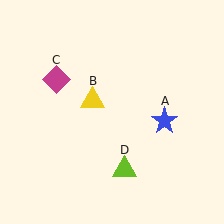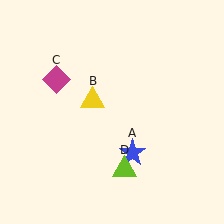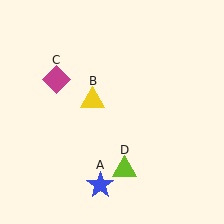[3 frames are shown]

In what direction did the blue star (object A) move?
The blue star (object A) moved down and to the left.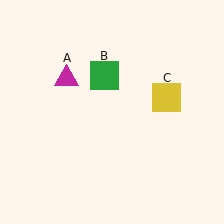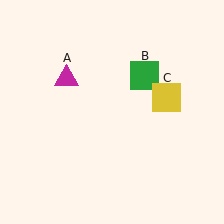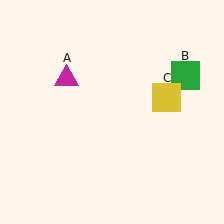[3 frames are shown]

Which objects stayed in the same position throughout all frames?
Magenta triangle (object A) and yellow square (object C) remained stationary.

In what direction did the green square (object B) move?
The green square (object B) moved right.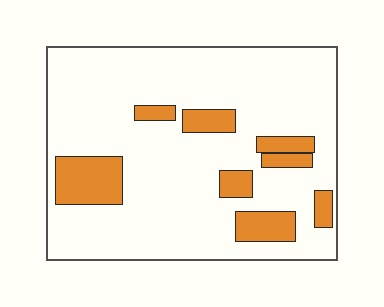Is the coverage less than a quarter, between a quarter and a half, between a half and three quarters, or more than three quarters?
Less than a quarter.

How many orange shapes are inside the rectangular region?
8.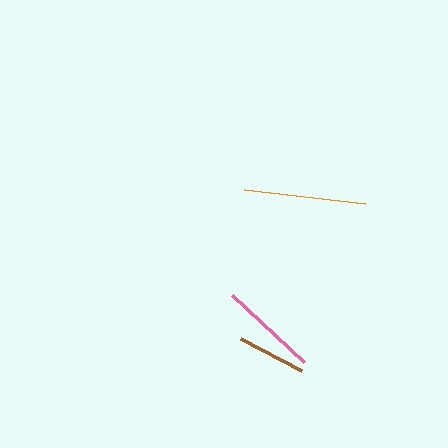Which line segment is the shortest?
The brown line is the shortest at approximately 69 pixels.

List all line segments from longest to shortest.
From longest to shortest: orange, pink, brown.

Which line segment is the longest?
The orange line is the longest at approximately 122 pixels.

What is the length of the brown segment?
The brown segment is approximately 69 pixels long.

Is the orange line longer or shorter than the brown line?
The orange line is longer than the brown line.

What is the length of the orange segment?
The orange segment is approximately 122 pixels long.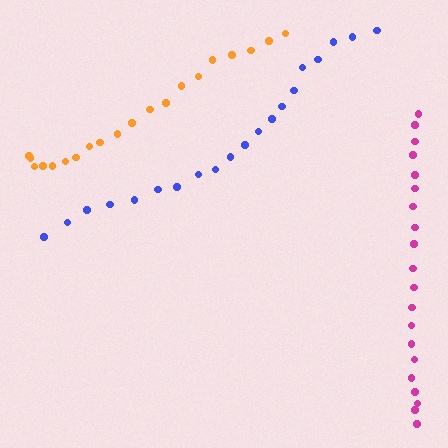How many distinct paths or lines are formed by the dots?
There are 3 distinct paths.